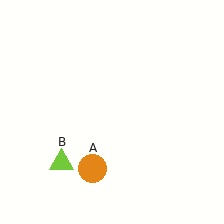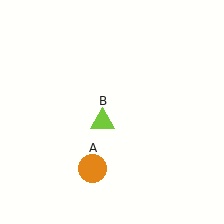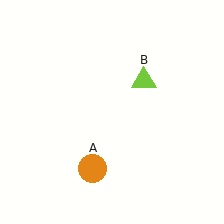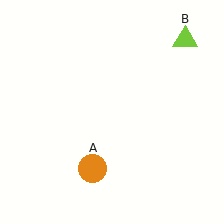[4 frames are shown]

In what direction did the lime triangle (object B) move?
The lime triangle (object B) moved up and to the right.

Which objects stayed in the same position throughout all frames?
Orange circle (object A) remained stationary.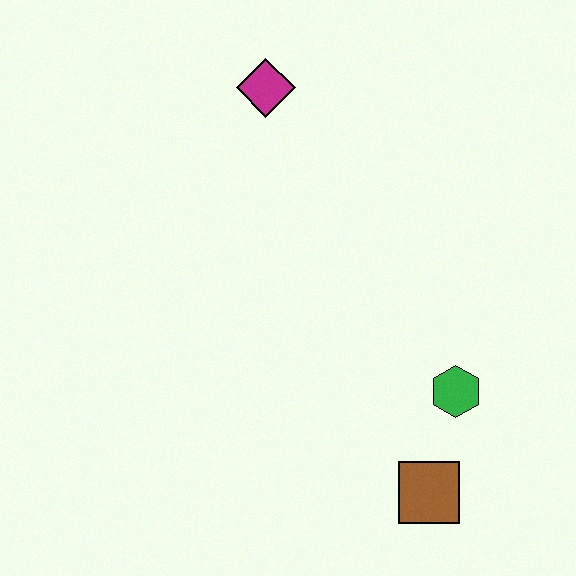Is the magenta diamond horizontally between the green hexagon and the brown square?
No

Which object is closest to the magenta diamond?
The green hexagon is closest to the magenta diamond.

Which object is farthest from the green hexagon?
The magenta diamond is farthest from the green hexagon.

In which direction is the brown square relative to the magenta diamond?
The brown square is below the magenta diamond.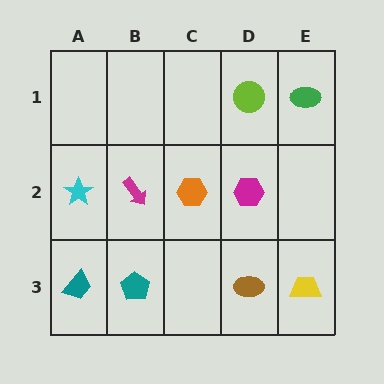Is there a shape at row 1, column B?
No, that cell is empty.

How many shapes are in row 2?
4 shapes.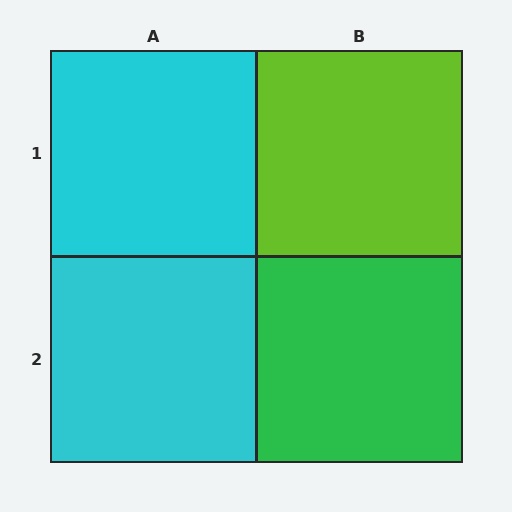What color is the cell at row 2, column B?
Green.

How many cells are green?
1 cell is green.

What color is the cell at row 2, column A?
Cyan.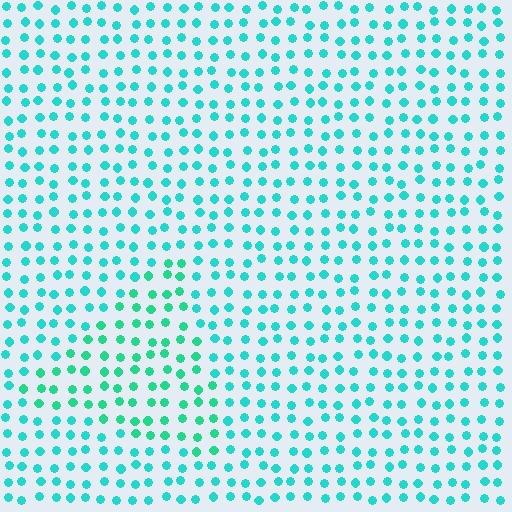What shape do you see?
I see a triangle.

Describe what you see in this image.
The image is filled with small cyan elements in a uniform arrangement. A triangle-shaped region is visible where the elements are tinted to a slightly different hue, forming a subtle color boundary.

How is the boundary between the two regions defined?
The boundary is defined purely by a slight shift in hue (about 21 degrees). Spacing, size, and orientation are identical on both sides.